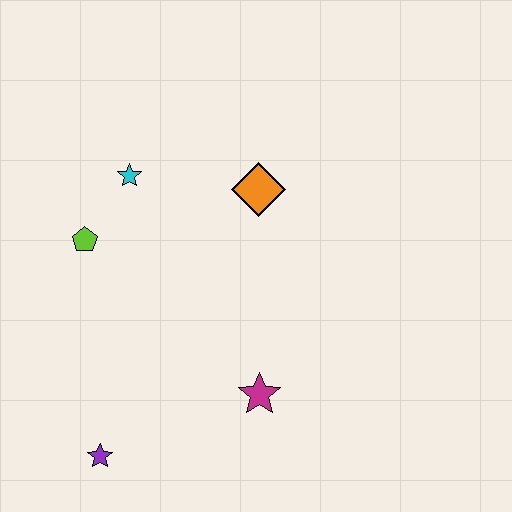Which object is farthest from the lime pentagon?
The magenta star is farthest from the lime pentagon.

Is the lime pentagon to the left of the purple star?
Yes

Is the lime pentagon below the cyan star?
Yes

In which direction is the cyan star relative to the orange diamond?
The cyan star is to the left of the orange diamond.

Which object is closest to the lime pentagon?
The cyan star is closest to the lime pentagon.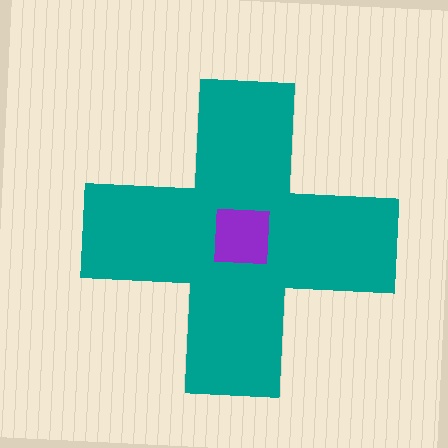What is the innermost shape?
The purple square.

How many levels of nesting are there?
2.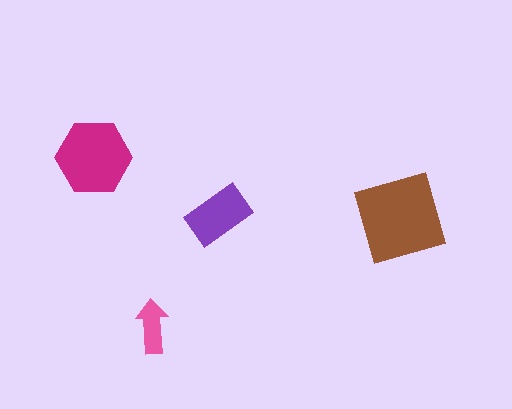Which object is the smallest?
The pink arrow.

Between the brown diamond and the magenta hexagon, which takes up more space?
The brown diamond.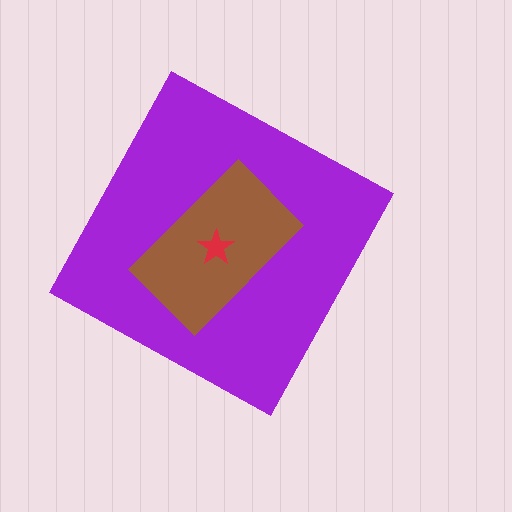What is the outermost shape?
The purple diamond.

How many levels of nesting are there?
3.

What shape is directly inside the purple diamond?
The brown rectangle.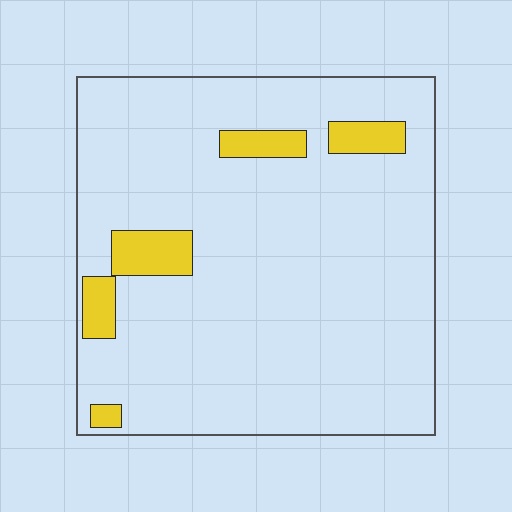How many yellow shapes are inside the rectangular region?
5.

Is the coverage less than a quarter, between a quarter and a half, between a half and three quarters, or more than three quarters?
Less than a quarter.